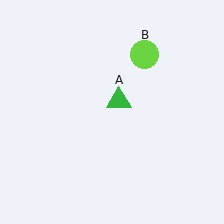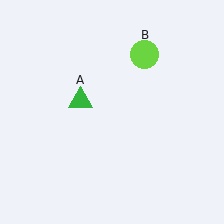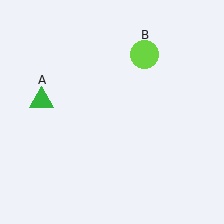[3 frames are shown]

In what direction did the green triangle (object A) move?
The green triangle (object A) moved left.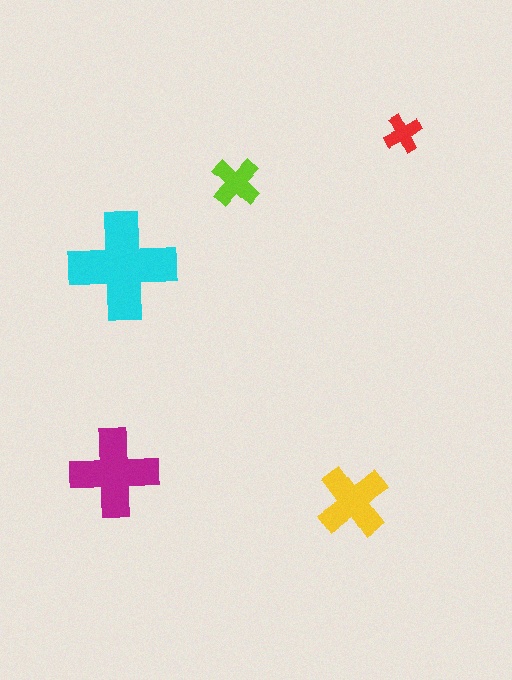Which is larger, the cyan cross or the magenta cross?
The cyan one.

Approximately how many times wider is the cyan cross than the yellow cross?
About 1.5 times wider.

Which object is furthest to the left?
The magenta cross is leftmost.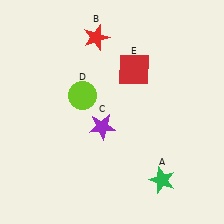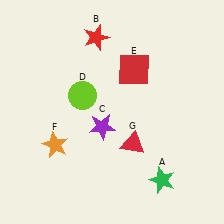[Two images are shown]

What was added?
An orange star (F), a red triangle (G) were added in Image 2.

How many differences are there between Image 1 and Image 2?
There are 2 differences between the two images.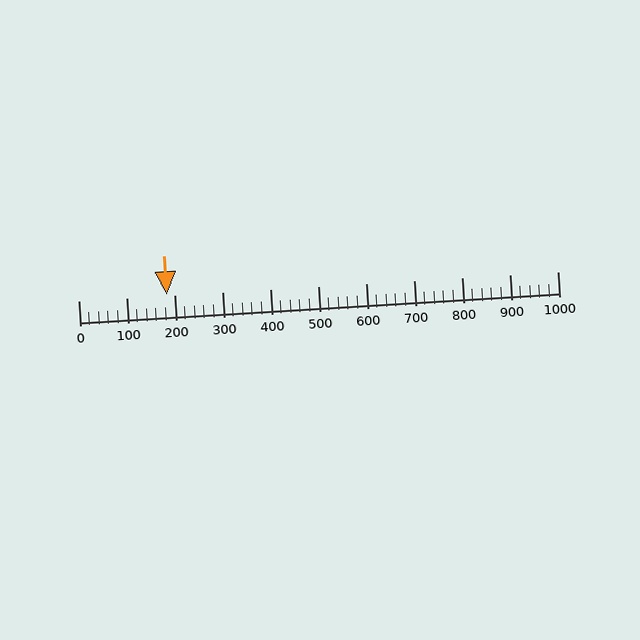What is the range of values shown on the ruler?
The ruler shows values from 0 to 1000.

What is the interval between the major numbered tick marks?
The major tick marks are spaced 100 units apart.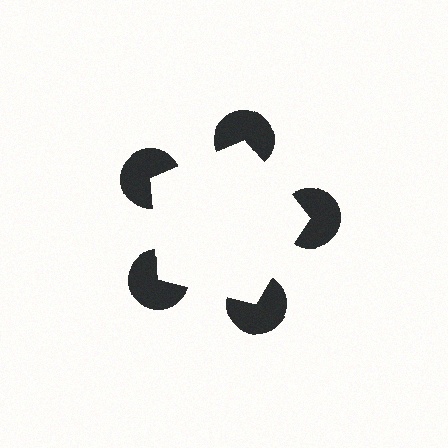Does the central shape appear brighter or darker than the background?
It typically appears slightly brighter than the background, even though no actual brightness change is drawn.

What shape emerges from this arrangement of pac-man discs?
An illusory pentagon — its edges are inferred from the aligned wedge cuts in the pac-man discs, not physically drawn.